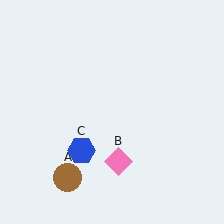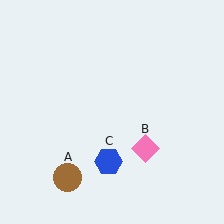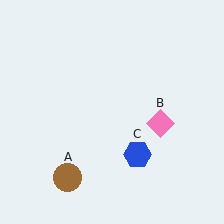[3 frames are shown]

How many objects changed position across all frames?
2 objects changed position: pink diamond (object B), blue hexagon (object C).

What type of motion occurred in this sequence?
The pink diamond (object B), blue hexagon (object C) rotated counterclockwise around the center of the scene.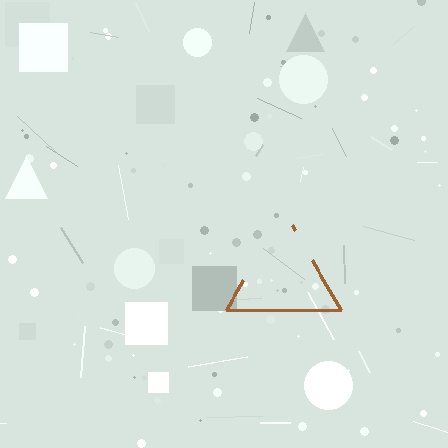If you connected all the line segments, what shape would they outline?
They would outline a triangle.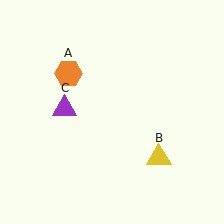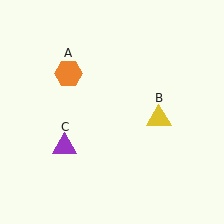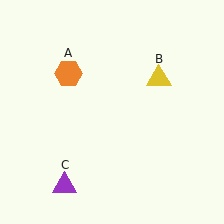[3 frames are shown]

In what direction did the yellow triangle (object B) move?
The yellow triangle (object B) moved up.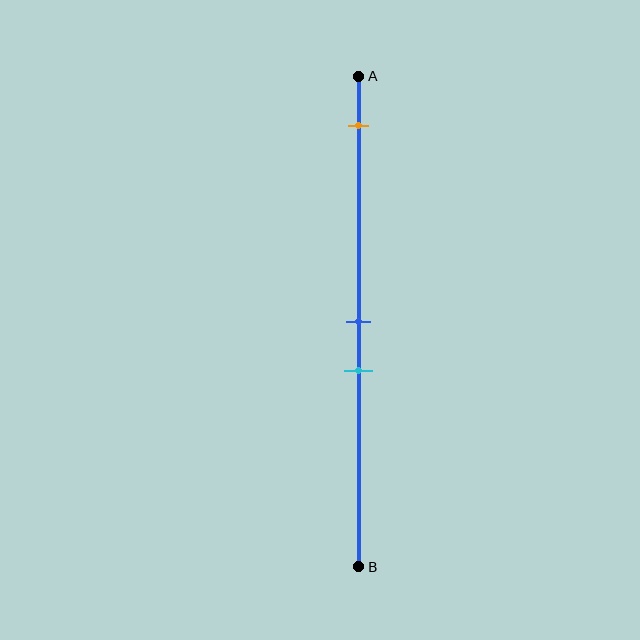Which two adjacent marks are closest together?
The blue and cyan marks are the closest adjacent pair.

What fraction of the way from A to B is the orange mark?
The orange mark is approximately 10% (0.1) of the way from A to B.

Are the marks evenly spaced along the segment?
No, the marks are not evenly spaced.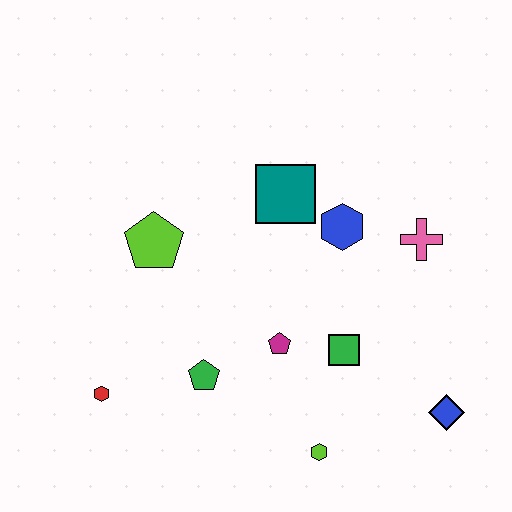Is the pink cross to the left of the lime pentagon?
No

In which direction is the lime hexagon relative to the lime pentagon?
The lime hexagon is below the lime pentagon.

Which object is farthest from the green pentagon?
The pink cross is farthest from the green pentagon.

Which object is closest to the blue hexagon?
The teal square is closest to the blue hexagon.